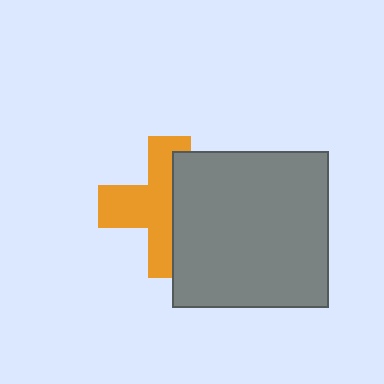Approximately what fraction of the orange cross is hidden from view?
Roughly 44% of the orange cross is hidden behind the gray square.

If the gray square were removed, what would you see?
You would see the complete orange cross.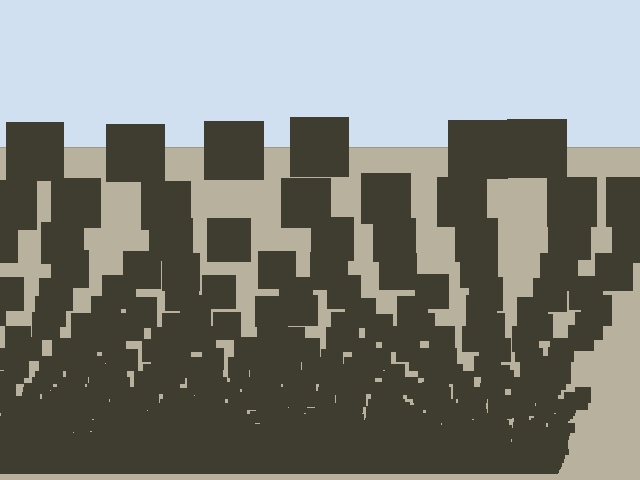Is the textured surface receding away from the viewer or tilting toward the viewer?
The surface appears to tilt toward the viewer. Texture elements get larger and sparser toward the top.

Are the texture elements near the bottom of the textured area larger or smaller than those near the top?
Smaller. The gradient is inverted — elements near the bottom are smaller and denser.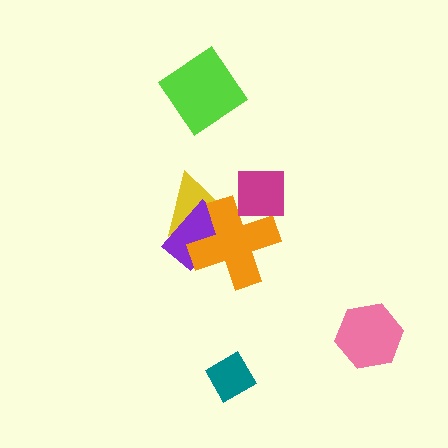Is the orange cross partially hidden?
Yes, it is partially covered by another shape.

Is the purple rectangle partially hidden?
Yes, it is partially covered by another shape.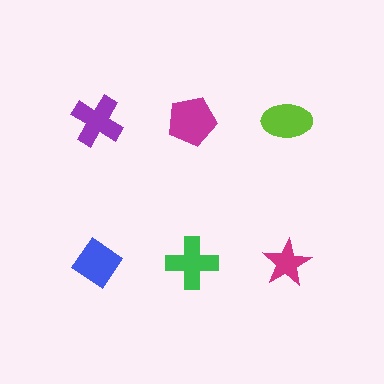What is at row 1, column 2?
A magenta pentagon.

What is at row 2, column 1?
A blue diamond.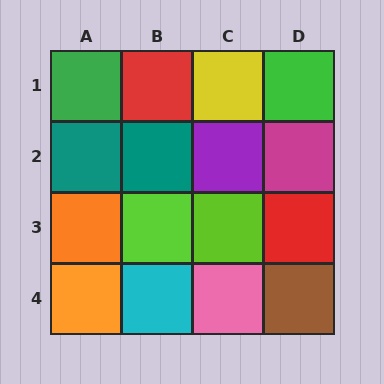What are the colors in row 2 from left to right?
Teal, teal, purple, magenta.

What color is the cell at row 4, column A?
Orange.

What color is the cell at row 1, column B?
Red.